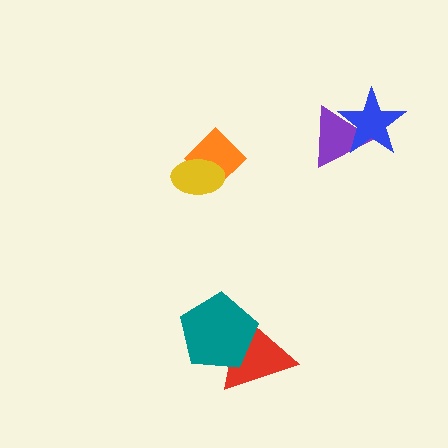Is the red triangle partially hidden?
Yes, it is partially covered by another shape.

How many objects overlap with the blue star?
1 object overlaps with the blue star.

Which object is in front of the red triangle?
The teal pentagon is in front of the red triangle.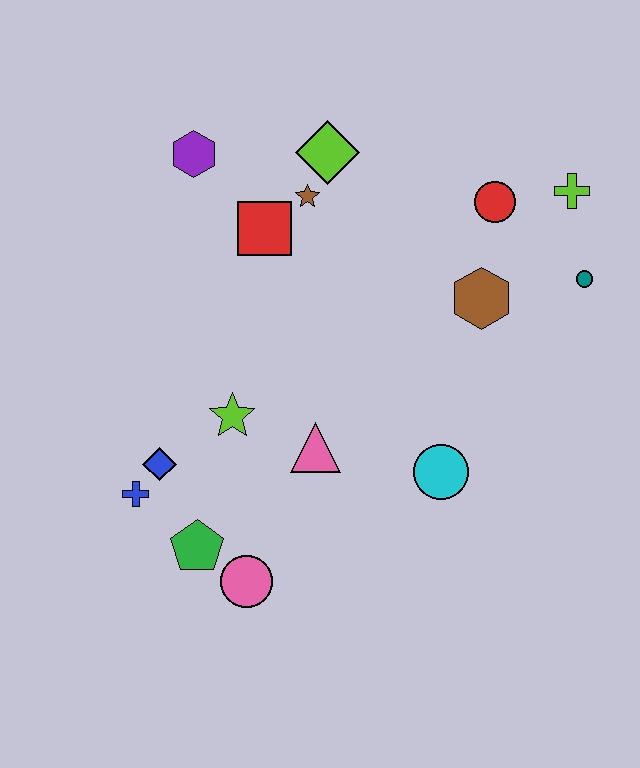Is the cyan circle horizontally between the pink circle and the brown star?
No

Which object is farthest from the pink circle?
The lime cross is farthest from the pink circle.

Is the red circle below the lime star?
No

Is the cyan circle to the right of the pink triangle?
Yes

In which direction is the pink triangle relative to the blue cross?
The pink triangle is to the right of the blue cross.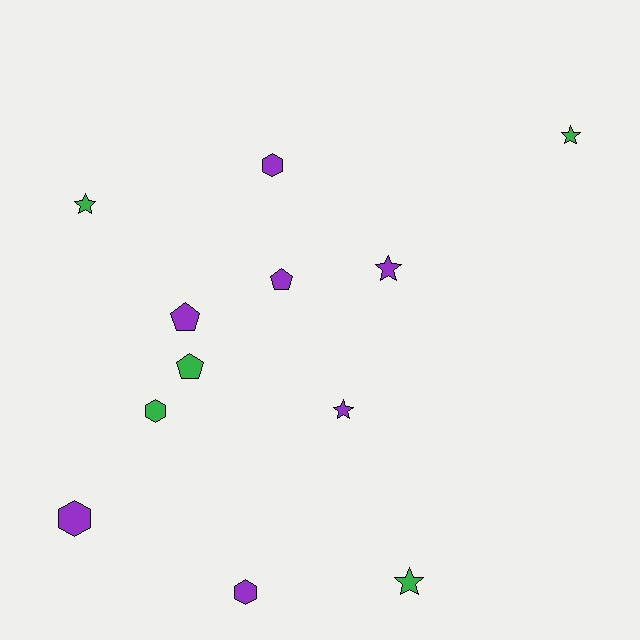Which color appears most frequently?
Purple, with 7 objects.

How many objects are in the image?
There are 12 objects.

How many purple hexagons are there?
There are 3 purple hexagons.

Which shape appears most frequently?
Star, with 5 objects.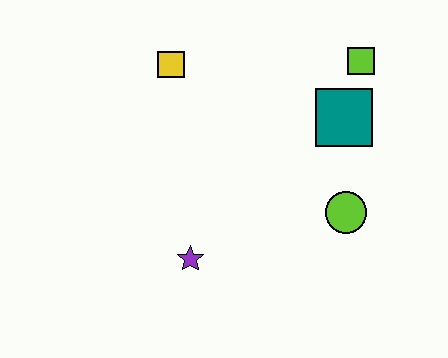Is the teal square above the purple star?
Yes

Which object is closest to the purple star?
The lime circle is closest to the purple star.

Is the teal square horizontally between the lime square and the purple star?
Yes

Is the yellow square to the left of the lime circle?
Yes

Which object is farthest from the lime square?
The purple star is farthest from the lime square.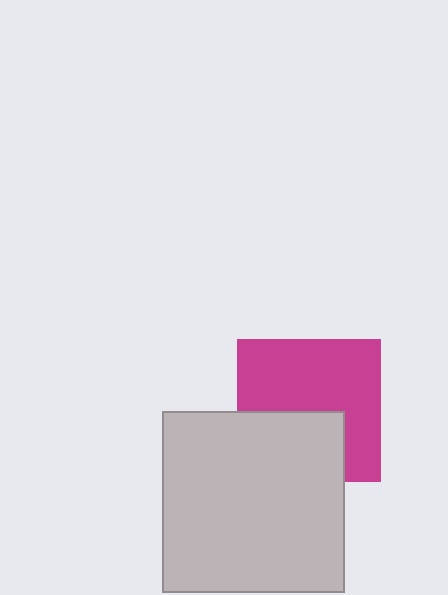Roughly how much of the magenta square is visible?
About half of it is visible (roughly 63%).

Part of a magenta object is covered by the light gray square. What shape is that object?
It is a square.